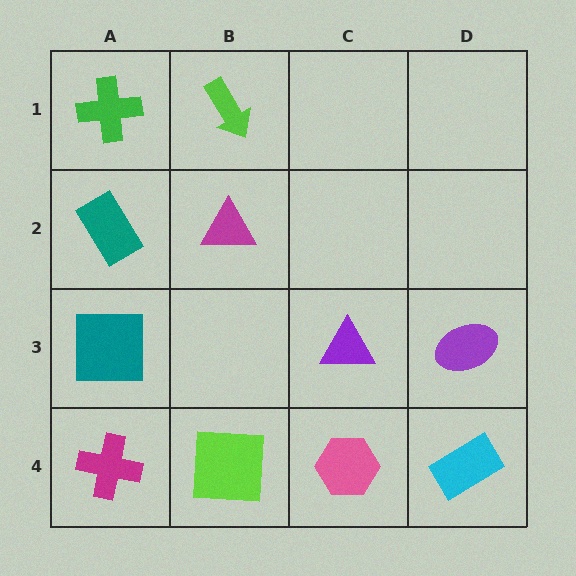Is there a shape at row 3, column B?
No, that cell is empty.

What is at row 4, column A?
A magenta cross.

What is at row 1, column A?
A green cross.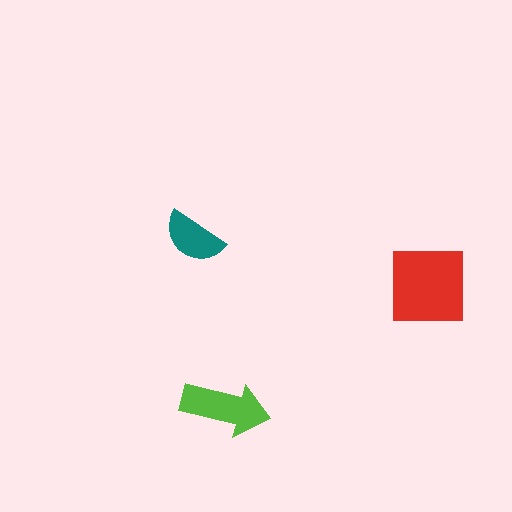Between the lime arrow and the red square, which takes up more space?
The red square.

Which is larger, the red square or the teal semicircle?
The red square.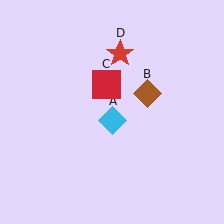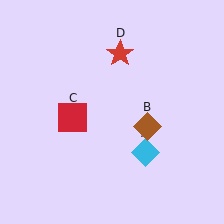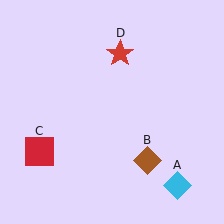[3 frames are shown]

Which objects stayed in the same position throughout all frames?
Red star (object D) remained stationary.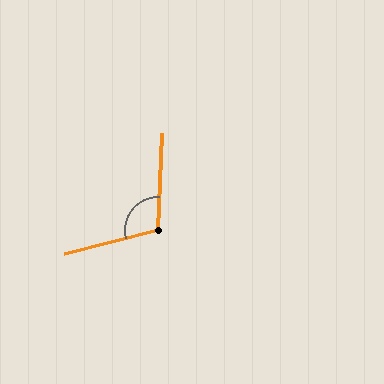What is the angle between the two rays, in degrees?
Approximately 106 degrees.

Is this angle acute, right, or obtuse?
It is obtuse.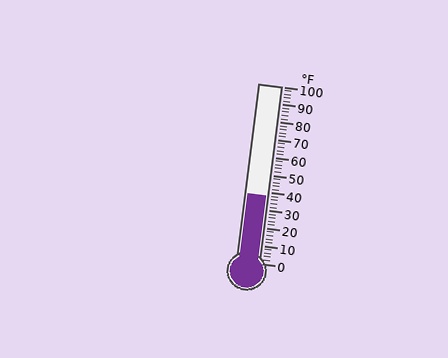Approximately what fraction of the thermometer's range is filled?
The thermometer is filled to approximately 40% of its range.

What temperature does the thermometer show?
The thermometer shows approximately 38°F.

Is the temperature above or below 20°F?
The temperature is above 20°F.